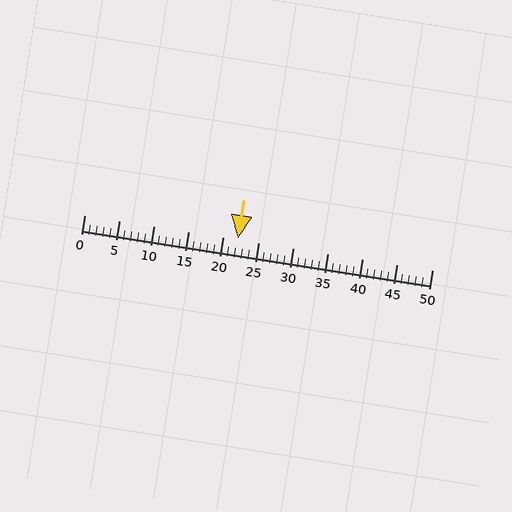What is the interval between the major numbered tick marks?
The major tick marks are spaced 5 units apart.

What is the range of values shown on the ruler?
The ruler shows values from 0 to 50.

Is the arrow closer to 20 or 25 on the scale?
The arrow is closer to 20.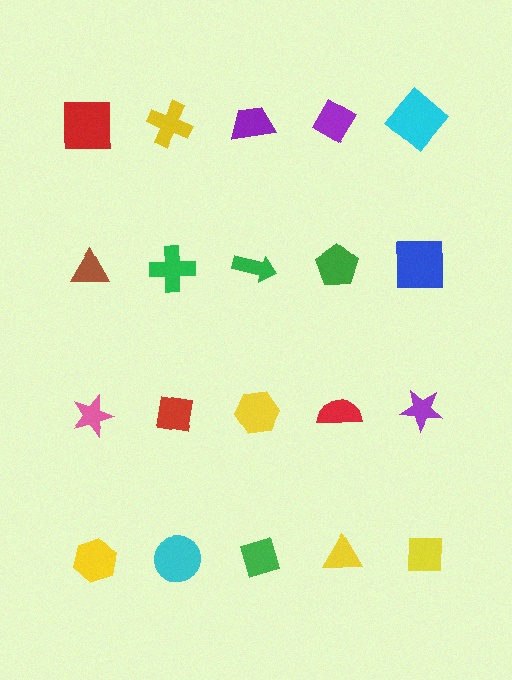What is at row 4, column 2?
A cyan circle.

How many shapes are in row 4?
5 shapes.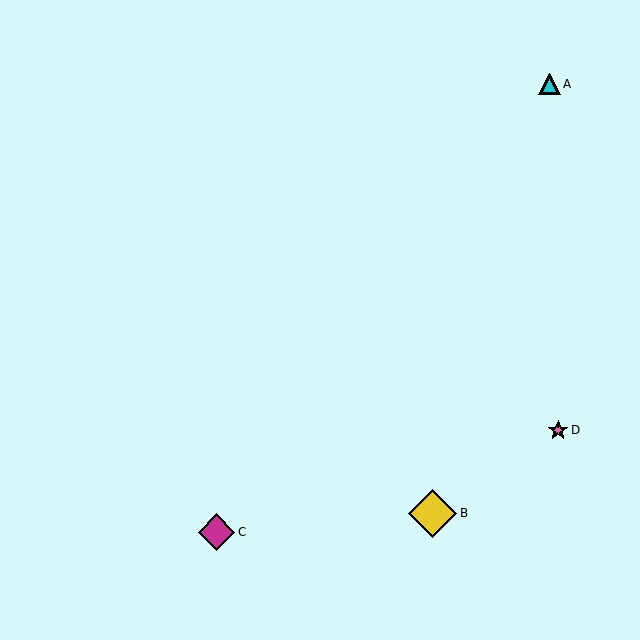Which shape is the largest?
The yellow diamond (labeled B) is the largest.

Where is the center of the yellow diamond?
The center of the yellow diamond is at (433, 513).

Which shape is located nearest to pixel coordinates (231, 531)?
The magenta diamond (labeled C) at (216, 532) is nearest to that location.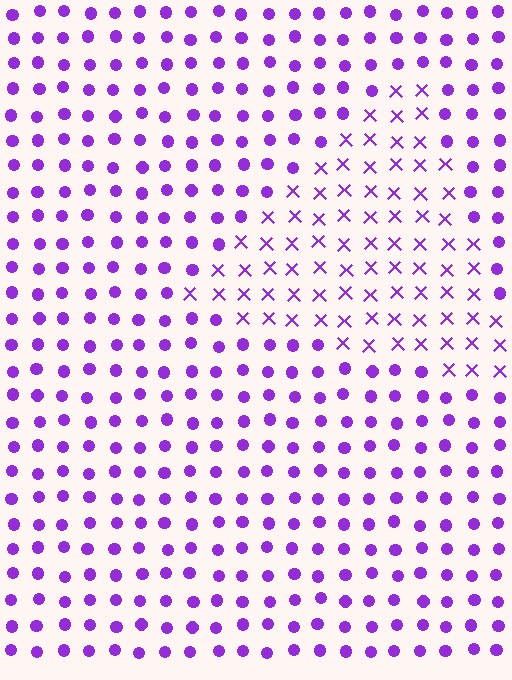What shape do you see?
I see a triangle.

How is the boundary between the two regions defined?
The boundary is defined by a change in element shape: X marks inside vs. circles outside. All elements share the same color and spacing.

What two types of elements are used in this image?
The image uses X marks inside the triangle region and circles outside it.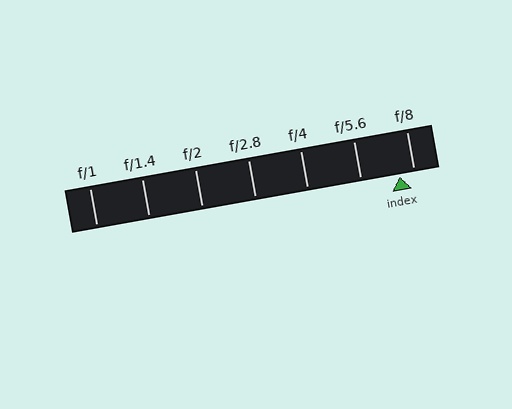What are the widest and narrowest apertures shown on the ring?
The widest aperture shown is f/1 and the narrowest is f/8.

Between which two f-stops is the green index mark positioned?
The index mark is between f/5.6 and f/8.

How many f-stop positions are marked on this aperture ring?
There are 7 f-stop positions marked.